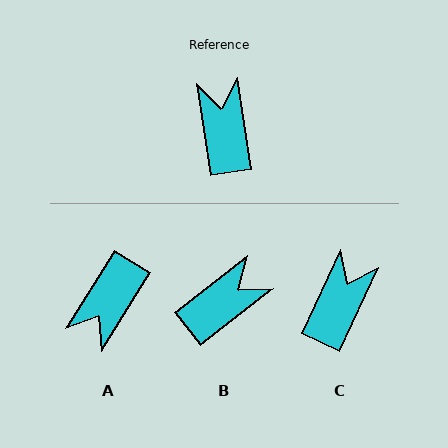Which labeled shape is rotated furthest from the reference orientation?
A, about 139 degrees away.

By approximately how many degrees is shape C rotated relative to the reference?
Approximately 34 degrees clockwise.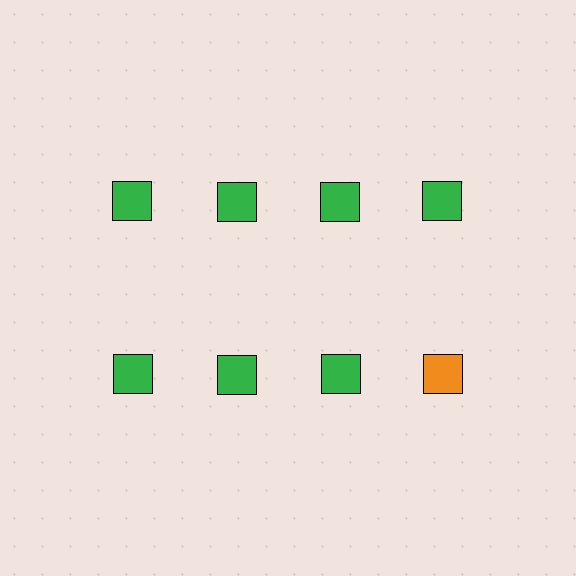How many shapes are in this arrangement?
There are 8 shapes arranged in a grid pattern.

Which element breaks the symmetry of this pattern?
The orange square in the second row, second from right column breaks the symmetry. All other shapes are green squares.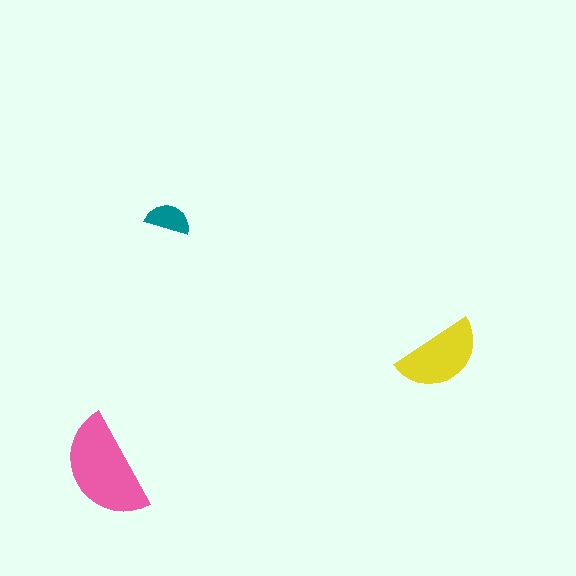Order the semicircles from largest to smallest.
the pink one, the yellow one, the teal one.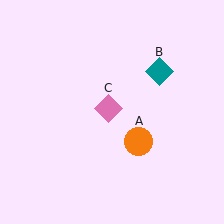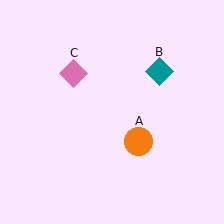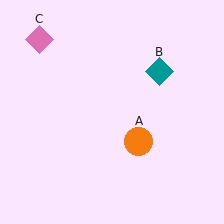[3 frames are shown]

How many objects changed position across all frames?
1 object changed position: pink diamond (object C).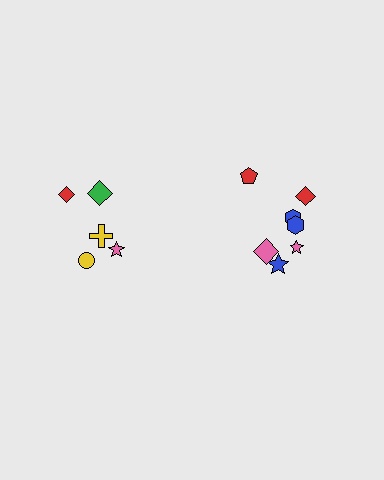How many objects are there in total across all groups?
There are 12 objects.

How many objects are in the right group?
There are 7 objects.